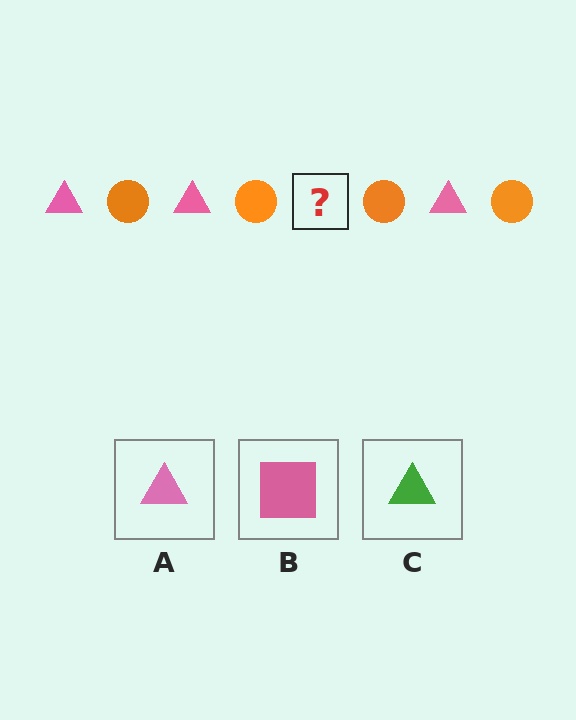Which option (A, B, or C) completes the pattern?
A.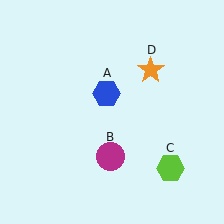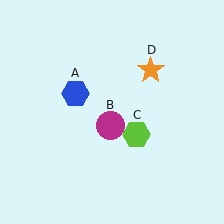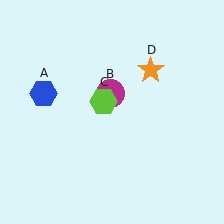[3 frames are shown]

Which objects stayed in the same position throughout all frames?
Orange star (object D) remained stationary.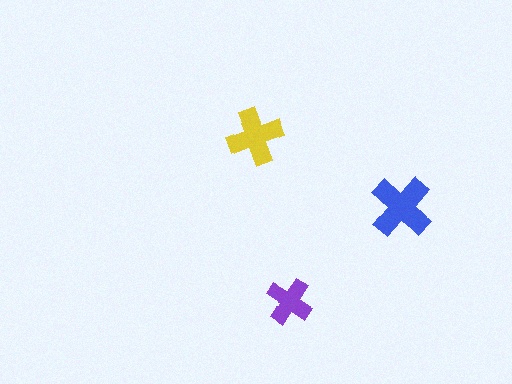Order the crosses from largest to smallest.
the blue one, the yellow one, the purple one.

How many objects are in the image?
There are 3 objects in the image.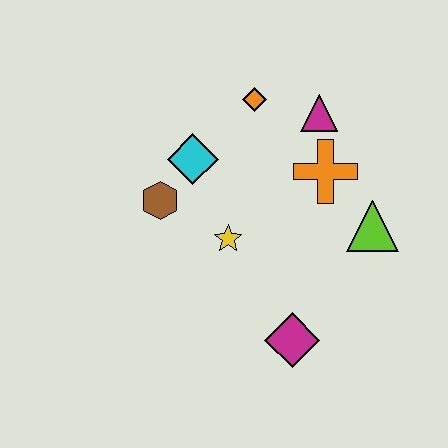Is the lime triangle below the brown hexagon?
Yes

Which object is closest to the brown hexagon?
The cyan diamond is closest to the brown hexagon.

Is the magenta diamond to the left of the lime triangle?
Yes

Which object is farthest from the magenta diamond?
The orange diamond is farthest from the magenta diamond.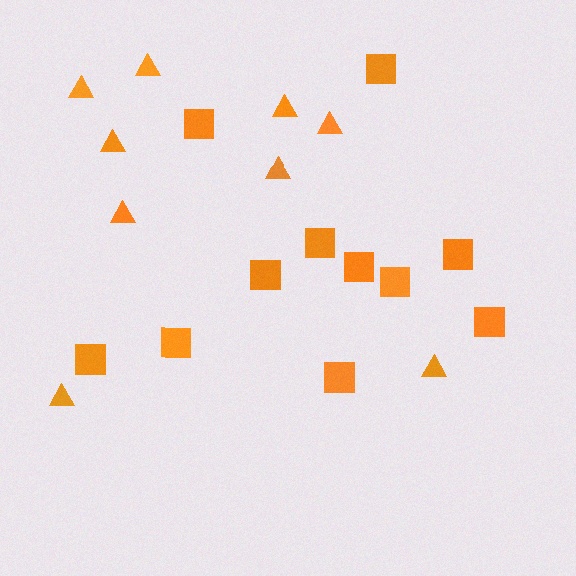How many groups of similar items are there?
There are 2 groups: one group of squares (11) and one group of triangles (9).